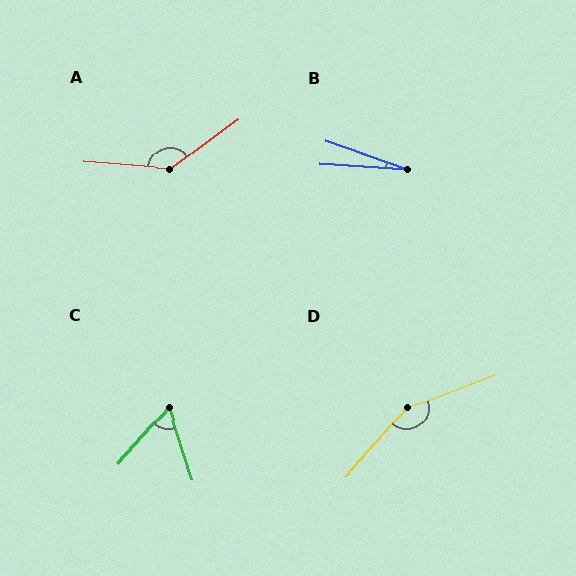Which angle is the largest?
D, at approximately 152 degrees.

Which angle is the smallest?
B, at approximately 16 degrees.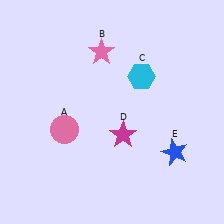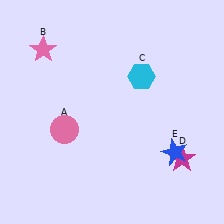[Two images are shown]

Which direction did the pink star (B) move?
The pink star (B) moved left.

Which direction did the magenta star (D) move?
The magenta star (D) moved right.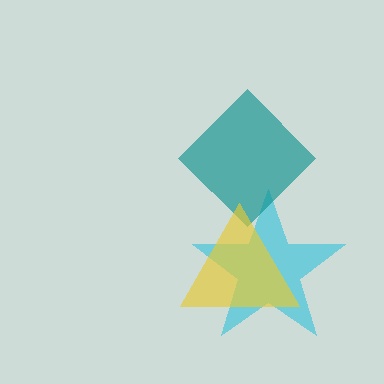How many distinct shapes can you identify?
There are 3 distinct shapes: a cyan star, a teal diamond, a yellow triangle.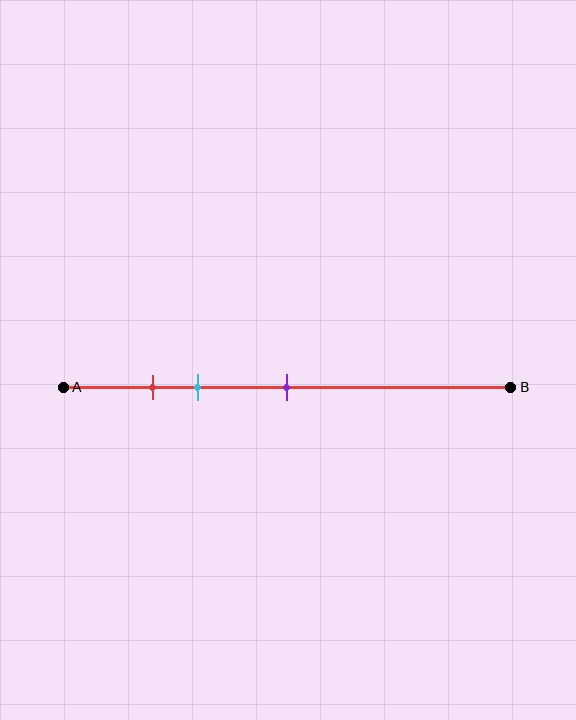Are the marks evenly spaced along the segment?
No, the marks are not evenly spaced.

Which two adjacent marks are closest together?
The red and cyan marks are the closest adjacent pair.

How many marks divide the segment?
There are 3 marks dividing the segment.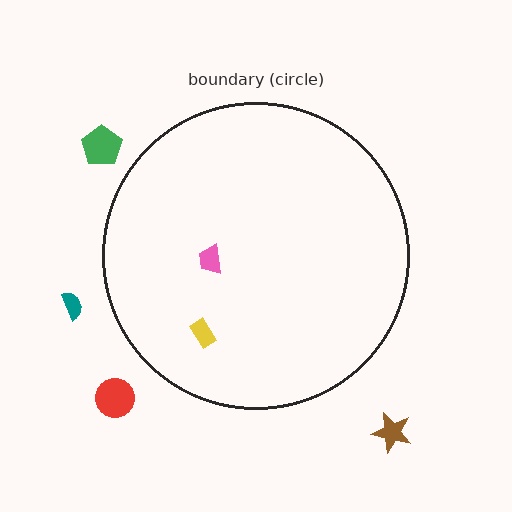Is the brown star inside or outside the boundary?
Outside.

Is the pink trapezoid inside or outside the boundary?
Inside.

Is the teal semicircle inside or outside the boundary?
Outside.